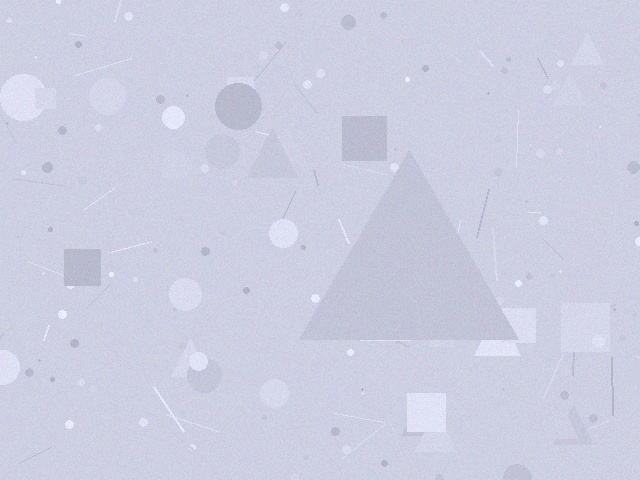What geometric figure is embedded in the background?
A triangle is embedded in the background.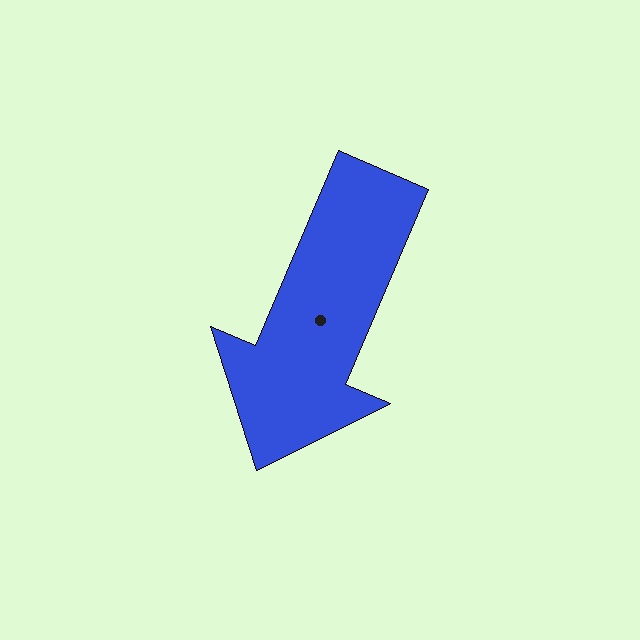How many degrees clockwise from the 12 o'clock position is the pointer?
Approximately 203 degrees.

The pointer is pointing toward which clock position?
Roughly 7 o'clock.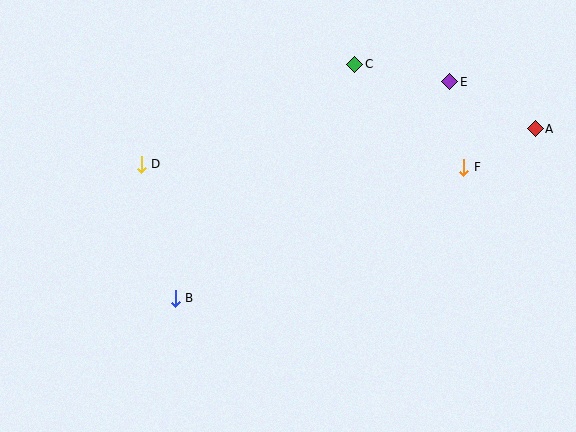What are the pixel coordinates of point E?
Point E is at (450, 82).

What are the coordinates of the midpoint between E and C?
The midpoint between E and C is at (402, 73).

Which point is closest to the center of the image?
Point B at (175, 298) is closest to the center.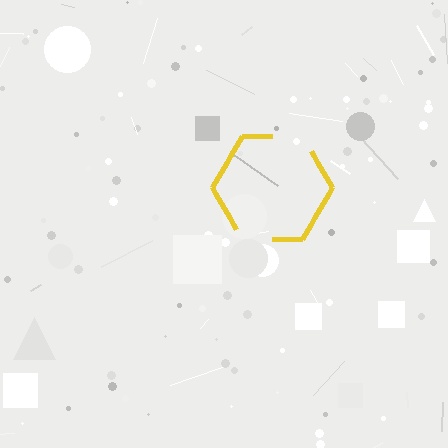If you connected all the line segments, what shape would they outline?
They would outline a hexagon.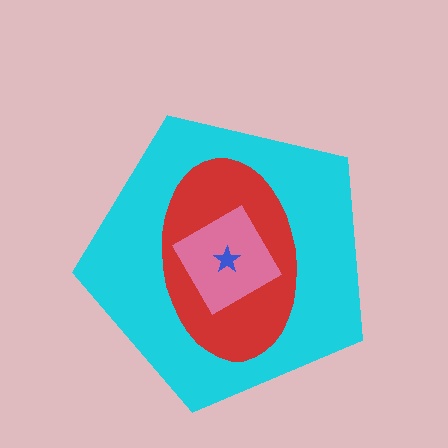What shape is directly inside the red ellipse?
The pink diamond.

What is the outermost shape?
The cyan pentagon.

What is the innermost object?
The blue star.